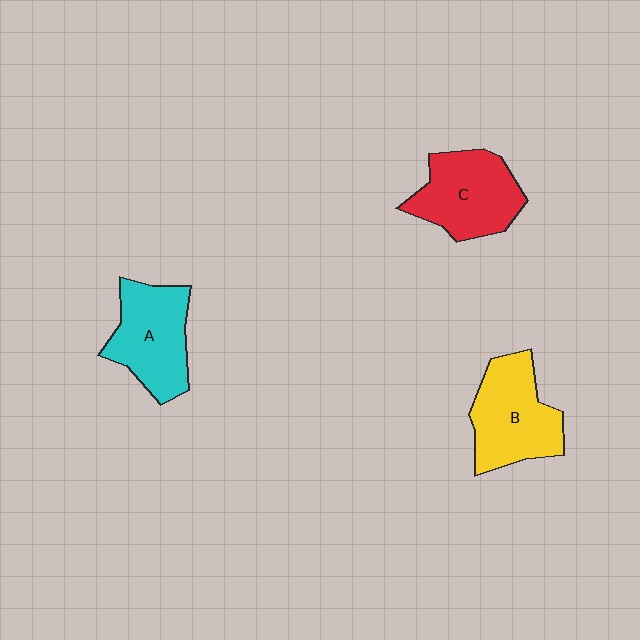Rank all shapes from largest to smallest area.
From largest to smallest: B (yellow), C (red), A (cyan).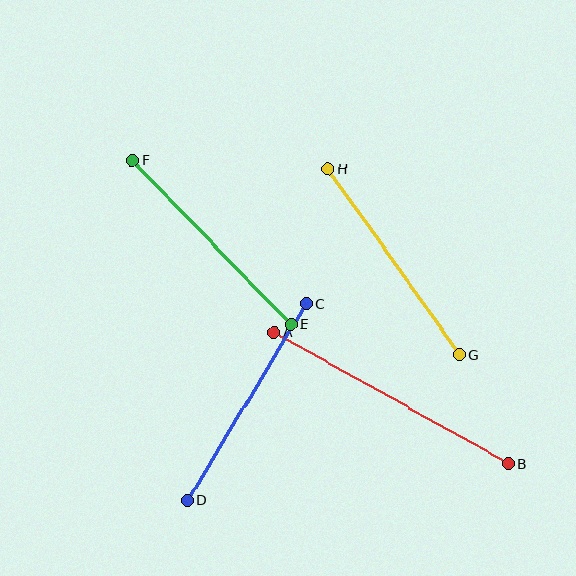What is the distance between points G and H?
The distance is approximately 228 pixels.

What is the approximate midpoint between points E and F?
The midpoint is at approximately (212, 242) pixels.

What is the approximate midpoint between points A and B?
The midpoint is at approximately (391, 398) pixels.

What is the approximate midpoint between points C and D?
The midpoint is at approximately (247, 402) pixels.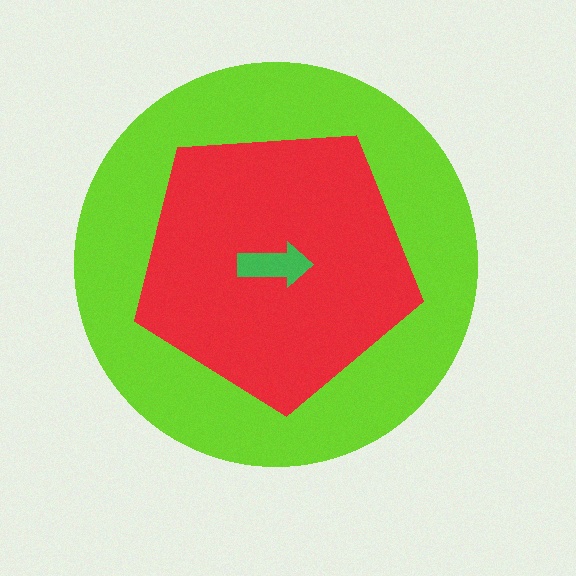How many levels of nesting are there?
3.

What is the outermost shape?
The lime circle.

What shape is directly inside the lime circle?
The red pentagon.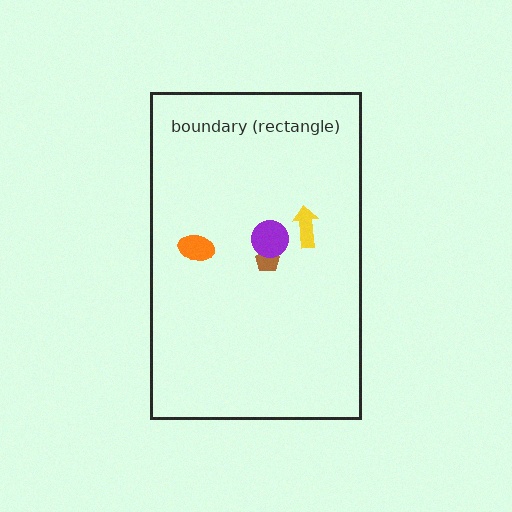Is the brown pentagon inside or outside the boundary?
Inside.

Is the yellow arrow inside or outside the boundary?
Inside.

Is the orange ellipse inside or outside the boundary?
Inside.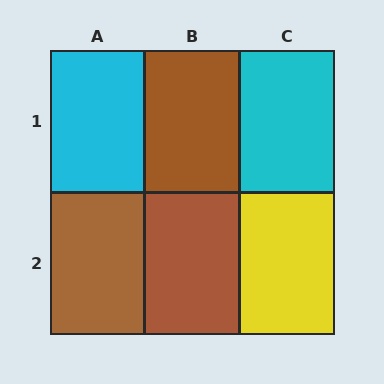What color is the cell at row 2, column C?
Yellow.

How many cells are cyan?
2 cells are cyan.